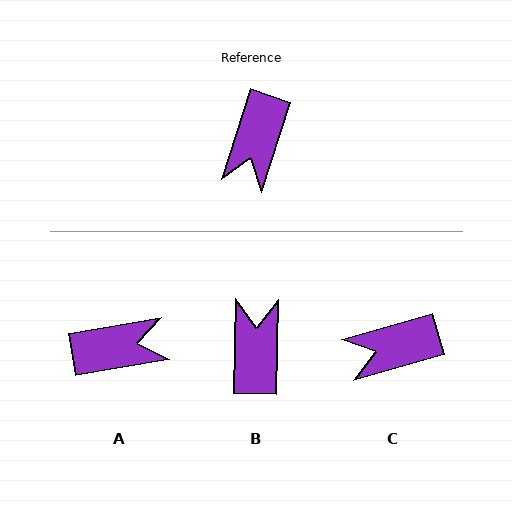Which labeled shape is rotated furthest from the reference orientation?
B, about 163 degrees away.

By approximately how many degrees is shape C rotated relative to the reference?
Approximately 56 degrees clockwise.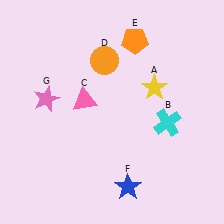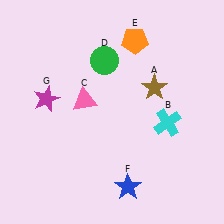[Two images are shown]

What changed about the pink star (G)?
In Image 1, G is pink. In Image 2, it changed to magenta.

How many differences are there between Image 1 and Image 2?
There are 3 differences between the two images.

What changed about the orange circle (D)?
In Image 1, D is orange. In Image 2, it changed to green.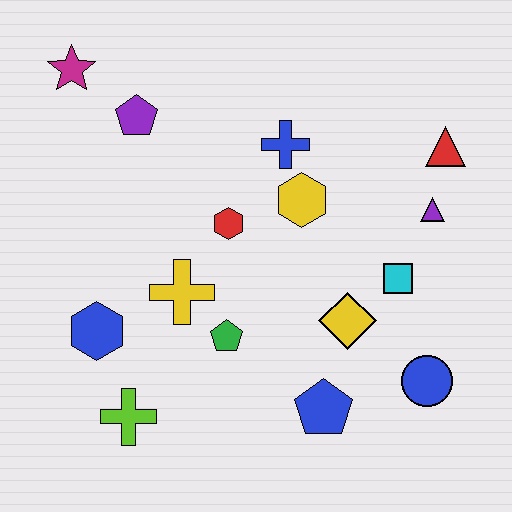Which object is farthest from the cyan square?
The magenta star is farthest from the cyan square.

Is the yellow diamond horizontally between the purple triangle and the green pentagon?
Yes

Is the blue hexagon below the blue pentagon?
No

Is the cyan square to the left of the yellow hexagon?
No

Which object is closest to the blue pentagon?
The yellow diamond is closest to the blue pentagon.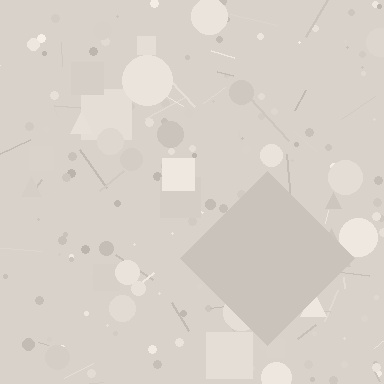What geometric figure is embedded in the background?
A diamond is embedded in the background.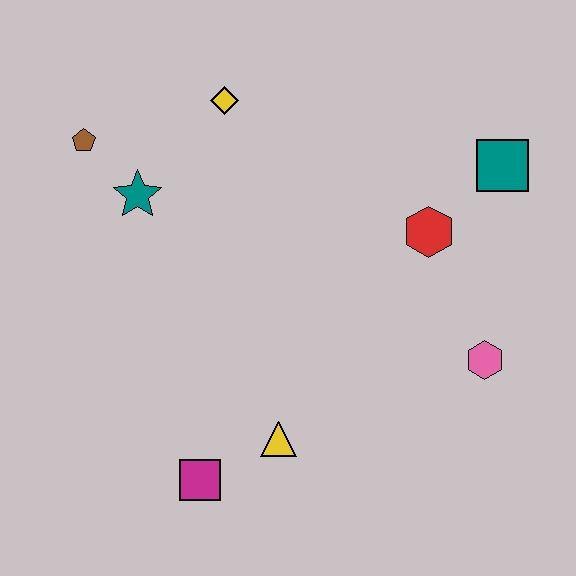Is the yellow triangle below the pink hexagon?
Yes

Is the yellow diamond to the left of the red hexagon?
Yes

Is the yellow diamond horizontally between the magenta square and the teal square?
Yes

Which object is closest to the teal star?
The brown pentagon is closest to the teal star.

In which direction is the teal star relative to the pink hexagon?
The teal star is to the left of the pink hexagon.